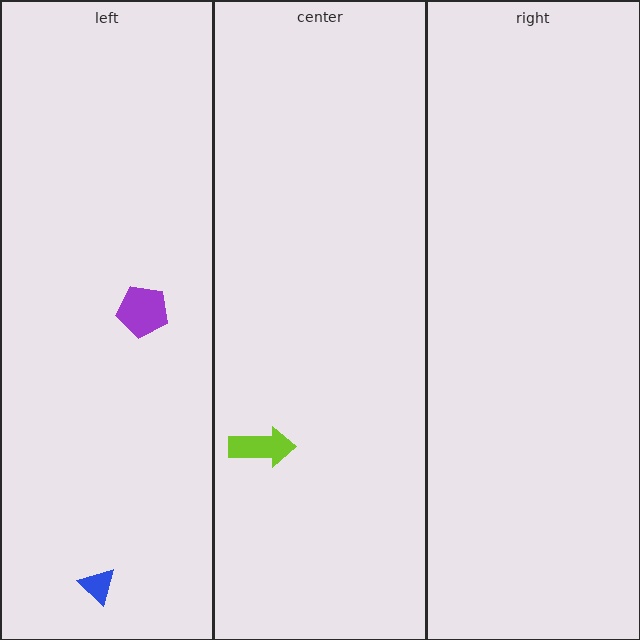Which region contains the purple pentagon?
The left region.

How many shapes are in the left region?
2.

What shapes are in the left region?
The purple pentagon, the blue triangle.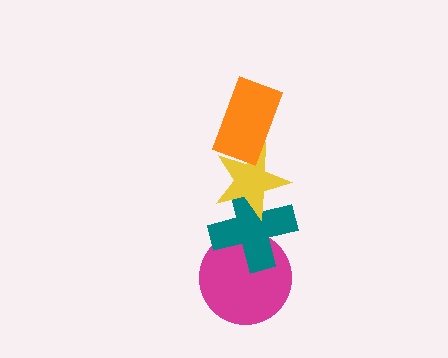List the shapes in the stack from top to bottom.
From top to bottom: the orange rectangle, the yellow star, the teal cross, the magenta circle.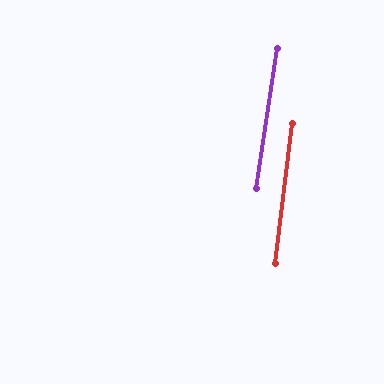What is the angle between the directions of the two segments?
Approximately 2 degrees.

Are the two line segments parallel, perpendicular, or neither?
Parallel — their directions differ by only 1.8°.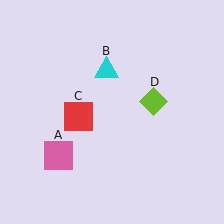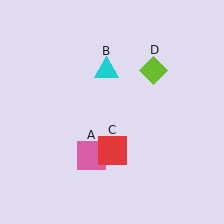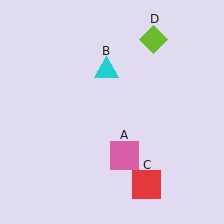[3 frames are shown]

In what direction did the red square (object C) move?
The red square (object C) moved down and to the right.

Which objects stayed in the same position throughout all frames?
Cyan triangle (object B) remained stationary.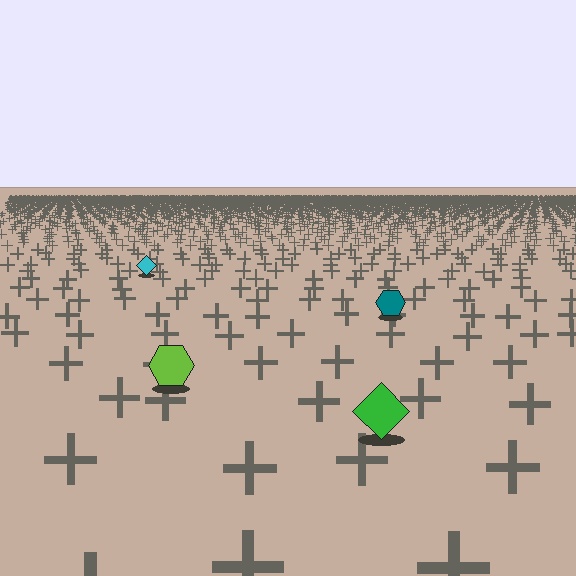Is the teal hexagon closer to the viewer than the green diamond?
No. The green diamond is closer — you can tell from the texture gradient: the ground texture is coarser near it.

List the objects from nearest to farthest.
From nearest to farthest: the green diamond, the lime hexagon, the teal hexagon, the cyan diamond.